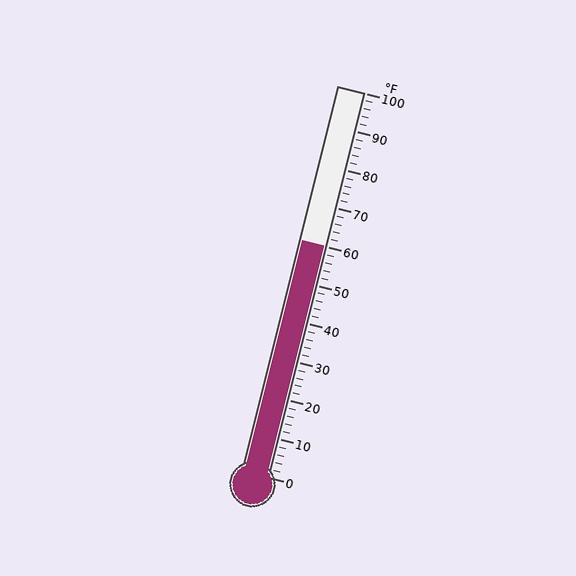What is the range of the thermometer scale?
The thermometer scale ranges from 0°F to 100°F.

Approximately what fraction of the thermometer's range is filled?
The thermometer is filled to approximately 60% of its range.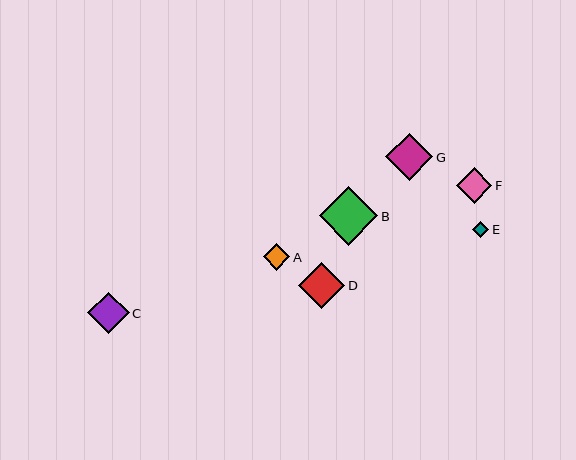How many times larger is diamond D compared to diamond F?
Diamond D is approximately 1.3 times the size of diamond F.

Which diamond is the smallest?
Diamond E is the smallest with a size of approximately 17 pixels.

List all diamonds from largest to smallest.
From largest to smallest: B, G, D, C, F, A, E.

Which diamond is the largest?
Diamond B is the largest with a size of approximately 58 pixels.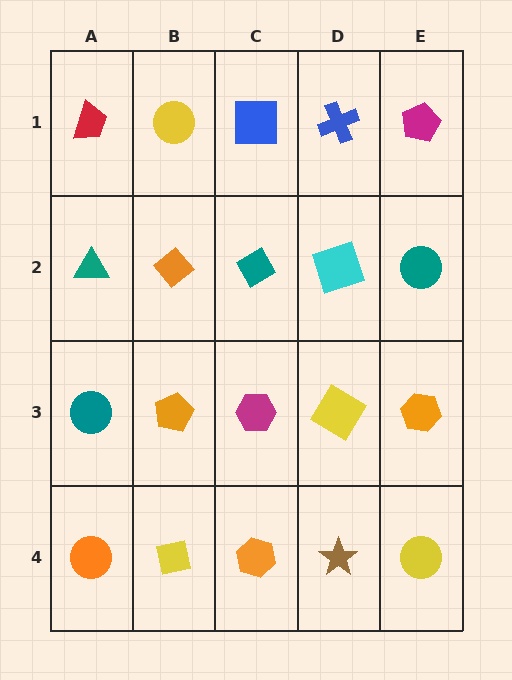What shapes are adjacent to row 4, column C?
A magenta hexagon (row 3, column C), a yellow square (row 4, column B), a brown star (row 4, column D).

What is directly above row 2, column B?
A yellow circle.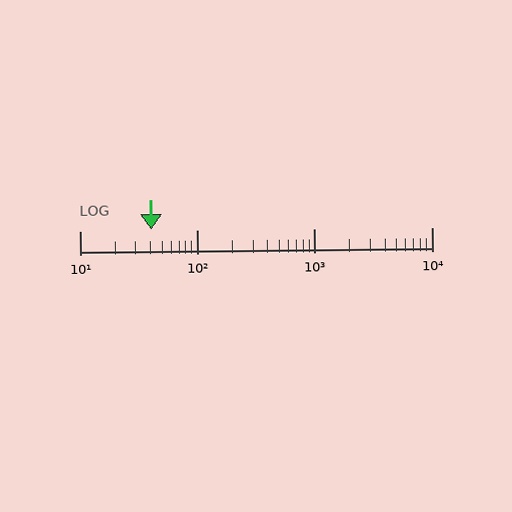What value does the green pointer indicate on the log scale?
The pointer indicates approximately 41.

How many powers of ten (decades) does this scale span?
The scale spans 3 decades, from 10 to 10000.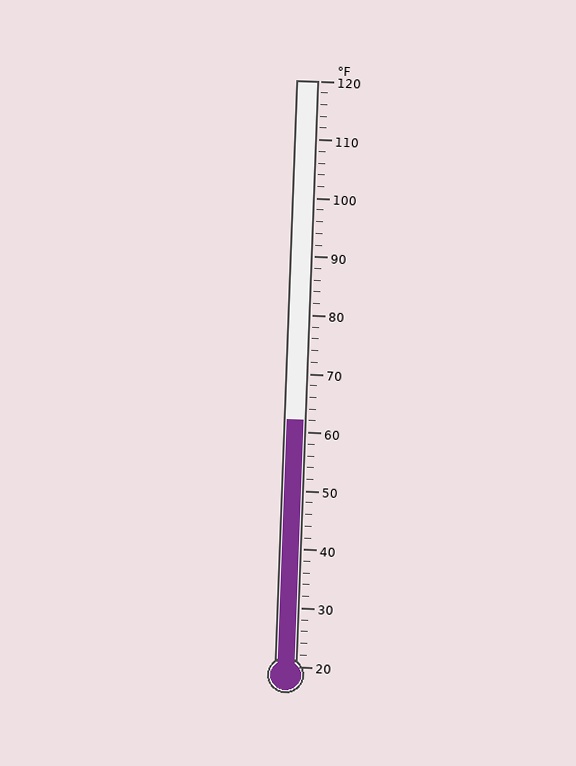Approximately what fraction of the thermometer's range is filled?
The thermometer is filled to approximately 40% of its range.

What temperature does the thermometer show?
The thermometer shows approximately 62°F.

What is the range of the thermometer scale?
The thermometer scale ranges from 20°F to 120°F.